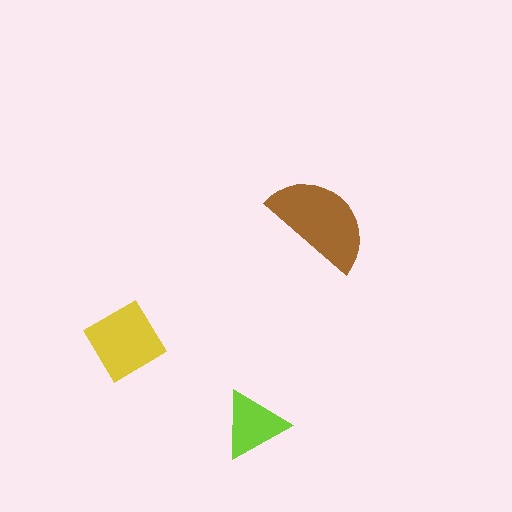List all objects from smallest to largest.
The lime triangle, the yellow diamond, the brown semicircle.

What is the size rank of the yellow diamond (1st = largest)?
2nd.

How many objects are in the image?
There are 3 objects in the image.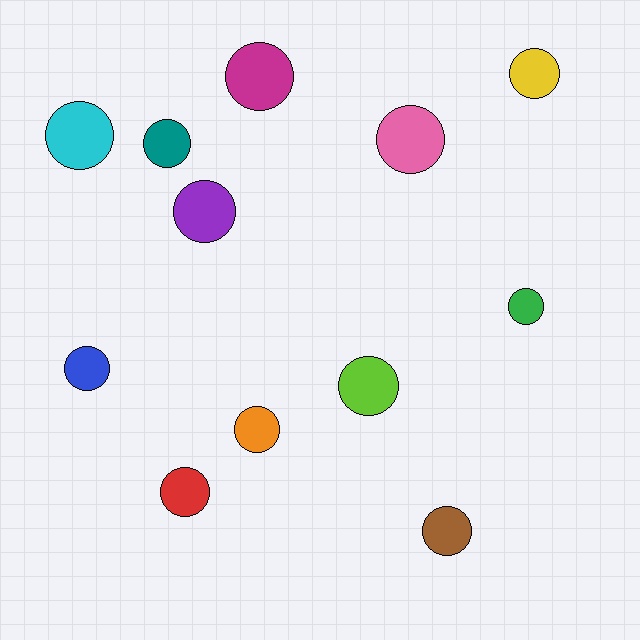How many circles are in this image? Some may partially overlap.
There are 12 circles.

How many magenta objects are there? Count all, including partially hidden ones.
There is 1 magenta object.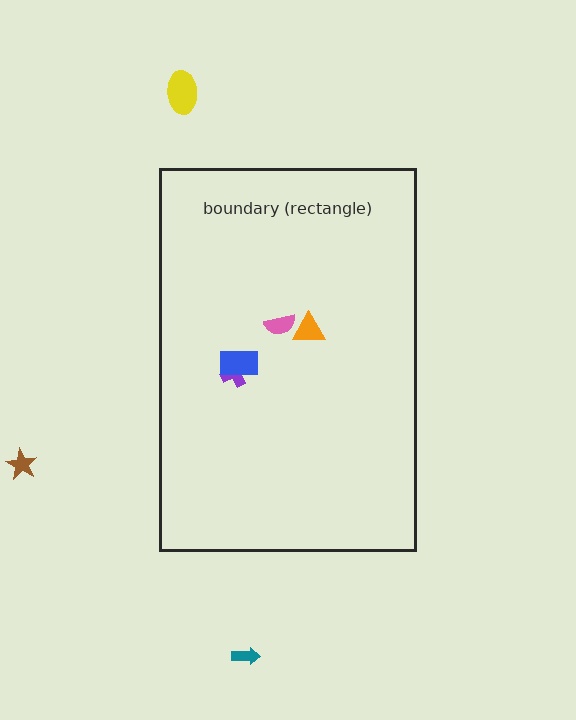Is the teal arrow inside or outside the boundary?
Outside.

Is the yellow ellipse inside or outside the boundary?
Outside.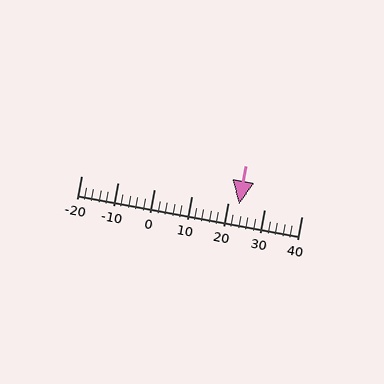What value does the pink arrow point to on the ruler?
The pink arrow points to approximately 23.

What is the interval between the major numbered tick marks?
The major tick marks are spaced 10 units apart.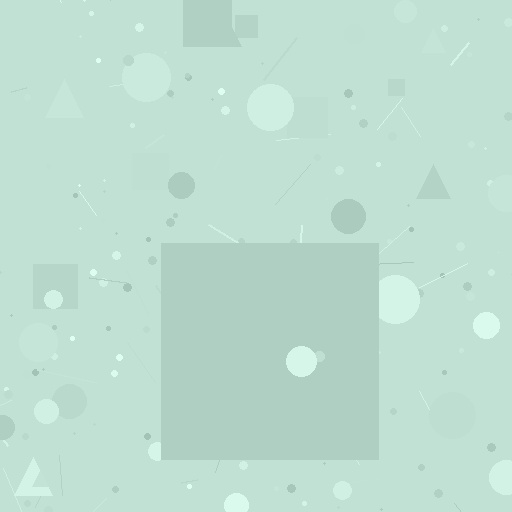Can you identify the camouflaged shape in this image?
The camouflaged shape is a square.